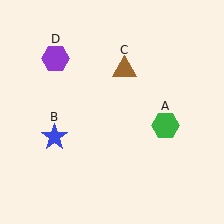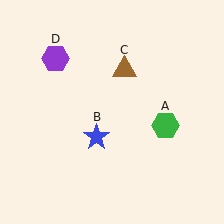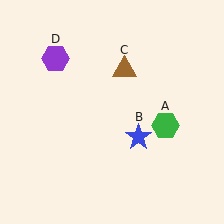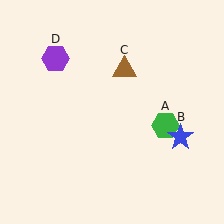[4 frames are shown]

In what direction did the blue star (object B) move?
The blue star (object B) moved right.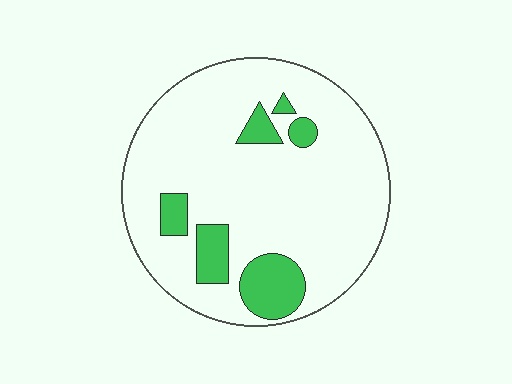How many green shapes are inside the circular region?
6.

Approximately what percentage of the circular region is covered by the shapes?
Approximately 15%.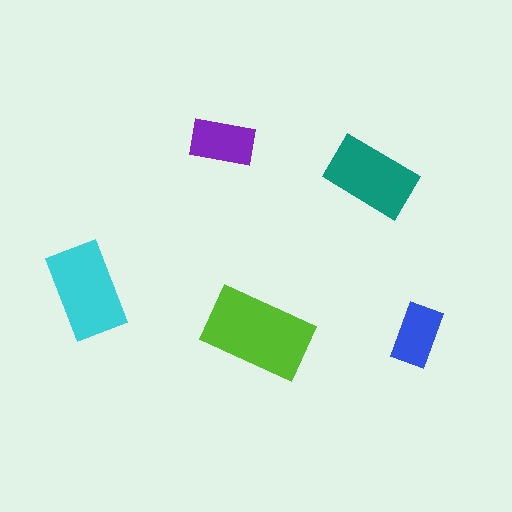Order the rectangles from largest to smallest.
the lime one, the cyan one, the teal one, the purple one, the blue one.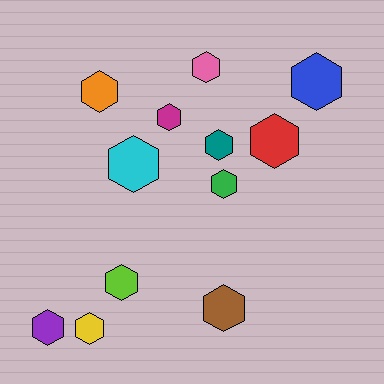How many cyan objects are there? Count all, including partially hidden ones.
There is 1 cyan object.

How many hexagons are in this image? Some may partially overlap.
There are 12 hexagons.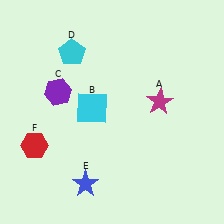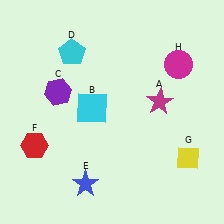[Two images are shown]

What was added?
A yellow diamond (G), a magenta circle (H) were added in Image 2.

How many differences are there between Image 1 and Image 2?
There are 2 differences between the two images.